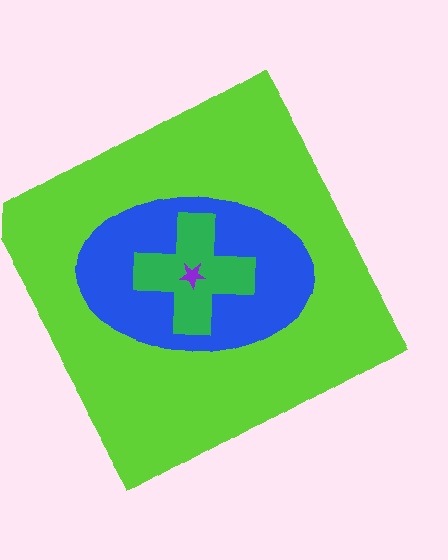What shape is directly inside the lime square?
The blue ellipse.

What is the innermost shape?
The purple star.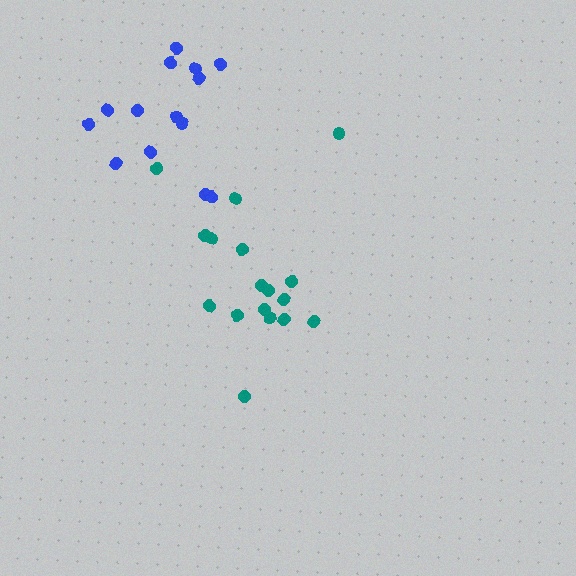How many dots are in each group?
Group 1: 17 dots, Group 2: 14 dots (31 total).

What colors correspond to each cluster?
The clusters are colored: teal, blue.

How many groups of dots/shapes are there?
There are 2 groups.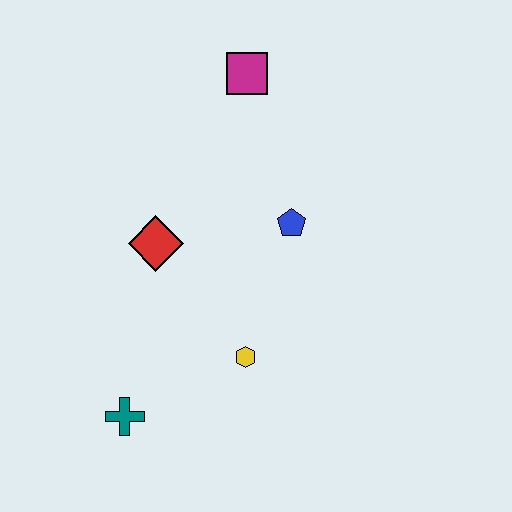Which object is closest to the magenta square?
The blue pentagon is closest to the magenta square.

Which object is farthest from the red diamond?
The magenta square is farthest from the red diamond.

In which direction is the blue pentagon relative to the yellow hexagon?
The blue pentagon is above the yellow hexagon.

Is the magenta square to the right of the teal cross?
Yes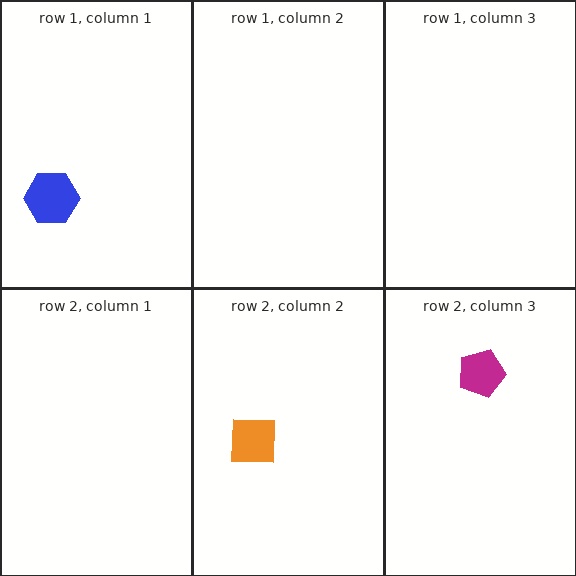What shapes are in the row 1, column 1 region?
The blue hexagon.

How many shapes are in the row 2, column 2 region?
1.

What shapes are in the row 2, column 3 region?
The magenta pentagon.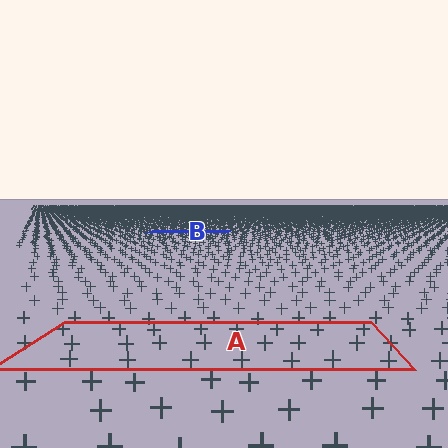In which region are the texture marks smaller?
The texture marks are smaller in region B, because it is farther away.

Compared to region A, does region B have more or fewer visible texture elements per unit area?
Region B has more texture elements per unit area — they are packed more densely because it is farther away.